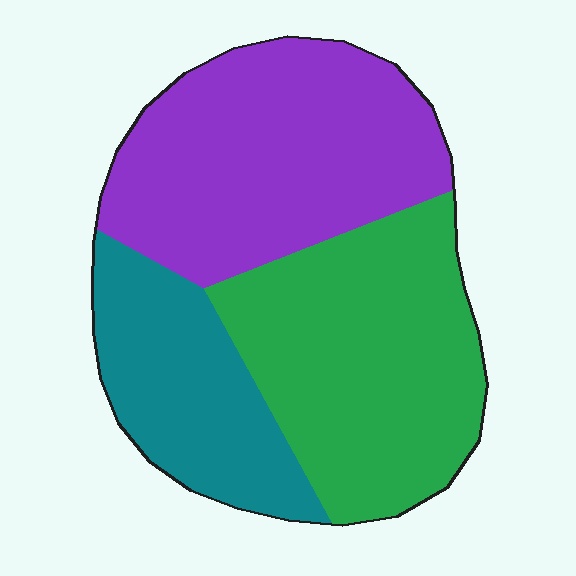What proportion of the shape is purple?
Purple covers about 40% of the shape.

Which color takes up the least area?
Teal, at roughly 25%.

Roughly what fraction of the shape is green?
Green covers 38% of the shape.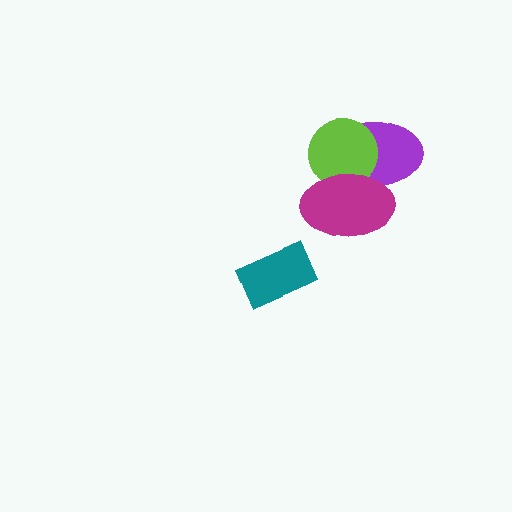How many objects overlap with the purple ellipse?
2 objects overlap with the purple ellipse.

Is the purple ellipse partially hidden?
Yes, it is partially covered by another shape.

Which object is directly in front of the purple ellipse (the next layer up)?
The lime circle is directly in front of the purple ellipse.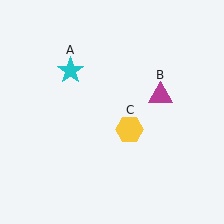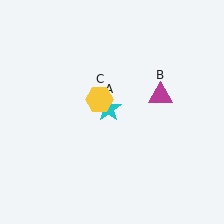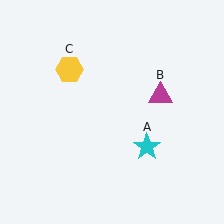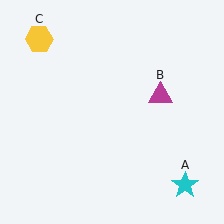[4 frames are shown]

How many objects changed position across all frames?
2 objects changed position: cyan star (object A), yellow hexagon (object C).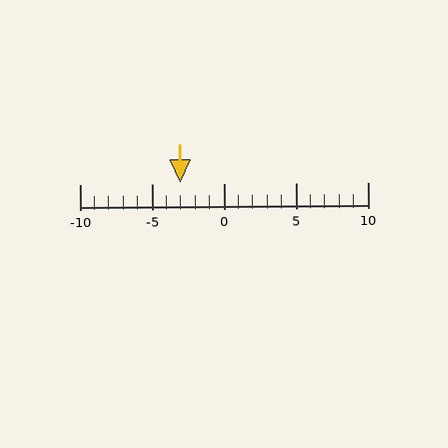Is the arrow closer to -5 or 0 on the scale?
The arrow is closer to -5.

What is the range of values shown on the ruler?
The ruler shows values from -10 to 10.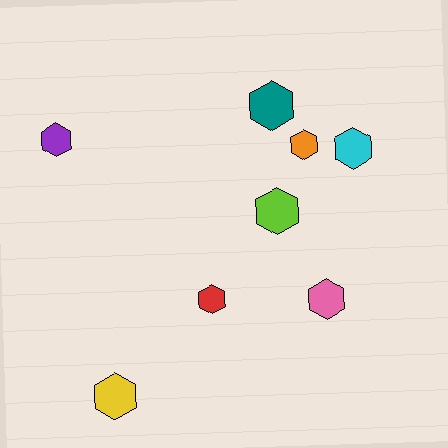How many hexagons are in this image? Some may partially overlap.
There are 8 hexagons.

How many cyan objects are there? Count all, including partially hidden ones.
There is 1 cyan object.